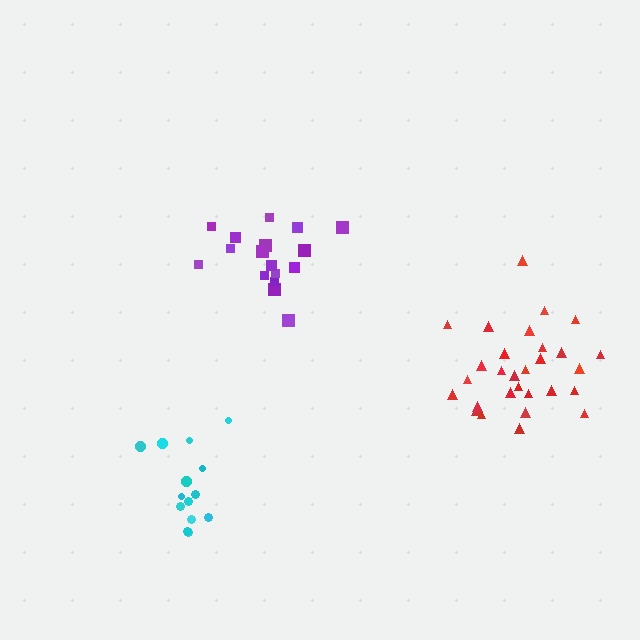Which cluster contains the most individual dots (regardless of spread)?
Red (29).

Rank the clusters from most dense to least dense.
purple, red, cyan.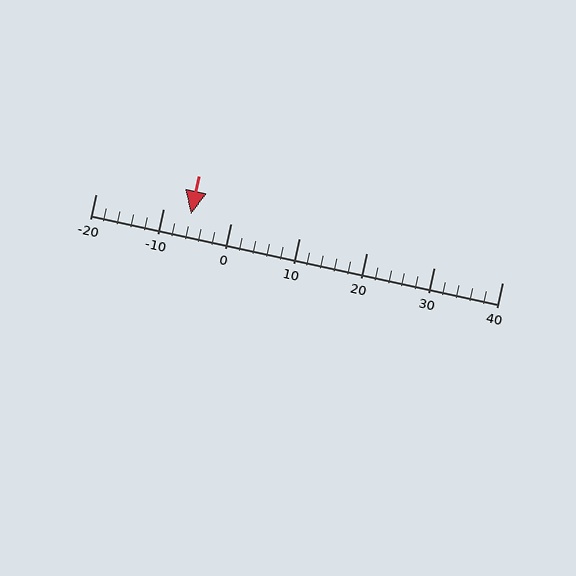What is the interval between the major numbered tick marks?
The major tick marks are spaced 10 units apart.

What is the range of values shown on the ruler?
The ruler shows values from -20 to 40.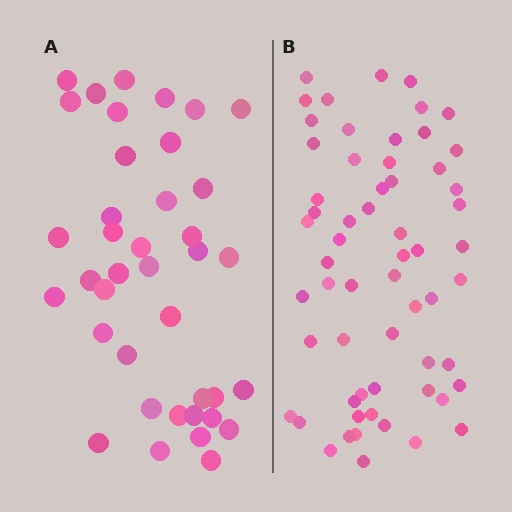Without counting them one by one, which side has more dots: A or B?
Region B (the right region) has more dots.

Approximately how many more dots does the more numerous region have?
Region B has approximately 20 more dots than region A.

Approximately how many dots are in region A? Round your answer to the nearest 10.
About 40 dots. (The exact count is 39, which rounds to 40.)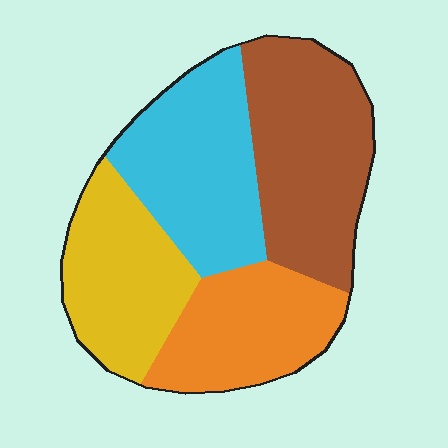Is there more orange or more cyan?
Cyan.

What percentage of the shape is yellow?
Yellow takes up between a sixth and a third of the shape.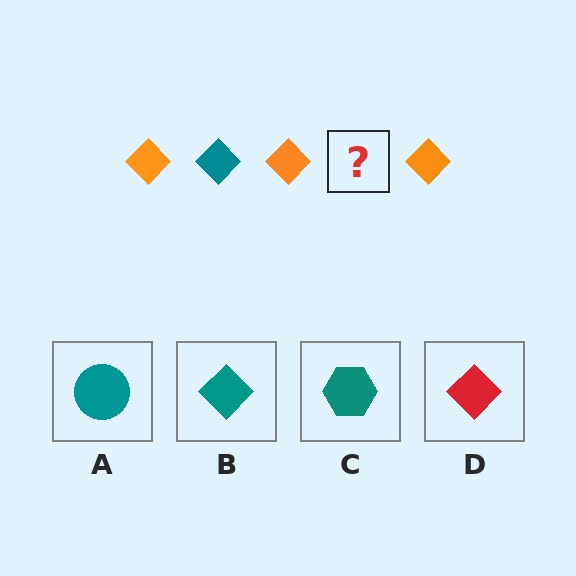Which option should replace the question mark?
Option B.